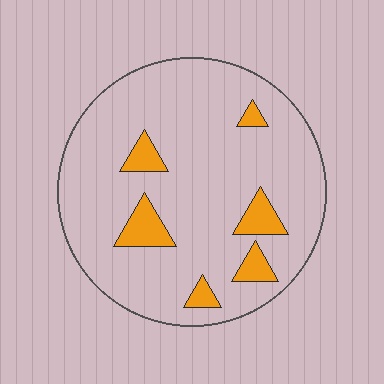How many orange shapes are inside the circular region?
6.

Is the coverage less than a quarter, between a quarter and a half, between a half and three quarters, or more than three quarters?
Less than a quarter.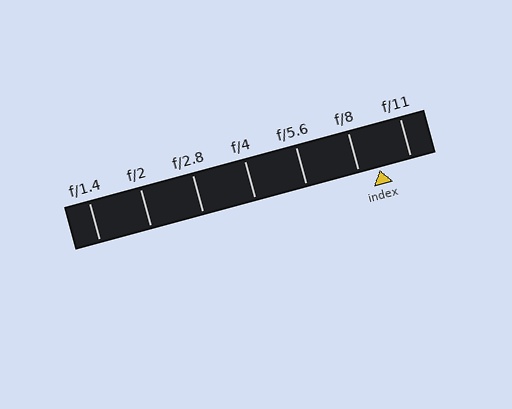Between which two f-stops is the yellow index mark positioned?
The index mark is between f/8 and f/11.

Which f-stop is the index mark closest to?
The index mark is closest to f/8.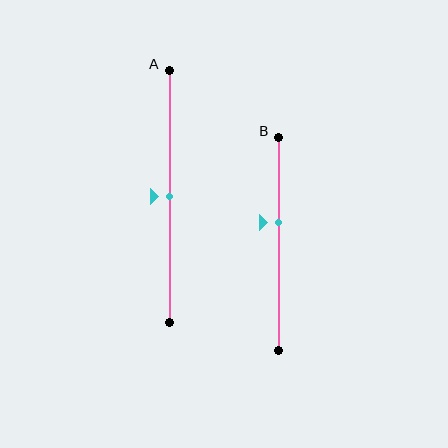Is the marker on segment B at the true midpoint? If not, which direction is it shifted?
No, the marker on segment B is shifted upward by about 10% of the segment length.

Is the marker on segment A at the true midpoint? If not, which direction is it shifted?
Yes, the marker on segment A is at the true midpoint.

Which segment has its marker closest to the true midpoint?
Segment A has its marker closest to the true midpoint.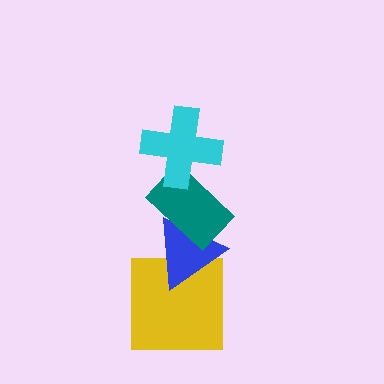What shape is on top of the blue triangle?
The teal rectangle is on top of the blue triangle.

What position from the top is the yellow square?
The yellow square is 4th from the top.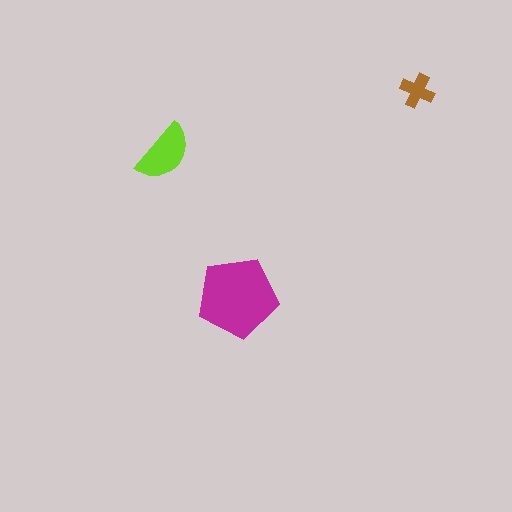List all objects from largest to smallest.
The magenta pentagon, the lime semicircle, the brown cross.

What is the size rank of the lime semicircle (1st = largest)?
2nd.